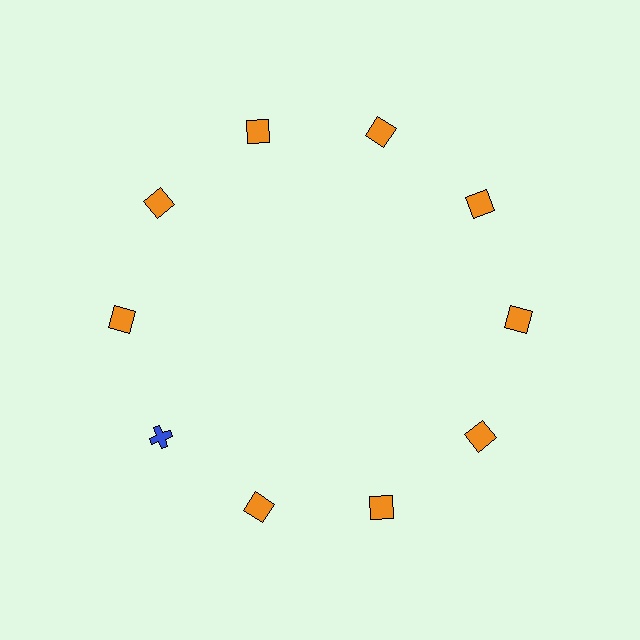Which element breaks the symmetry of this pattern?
The blue cross at roughly the 8 o'clock position breaks the symmetry. All other shapes are orange squares.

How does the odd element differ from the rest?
It differs in both color (blue instead of orange) and shape (cross instead of square).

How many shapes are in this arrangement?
There are 10 shapes arranged in a ring pattern.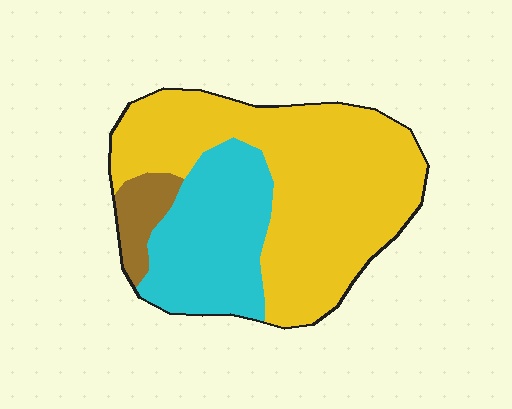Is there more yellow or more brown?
Yellow.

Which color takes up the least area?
Brown, at roughly 5%.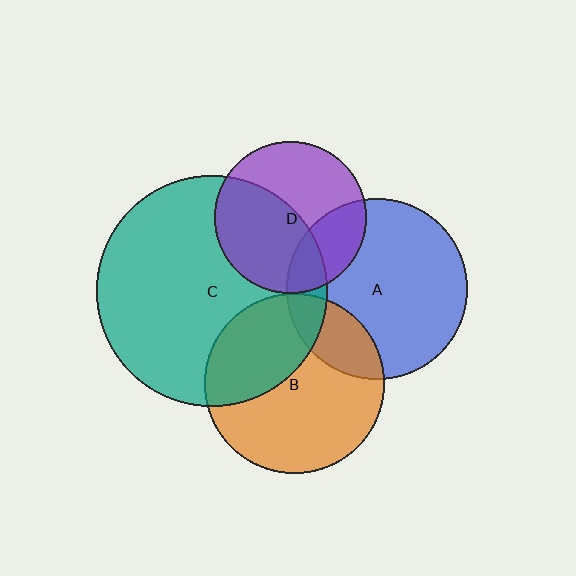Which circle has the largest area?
Circle C (teal).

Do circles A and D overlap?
Yes.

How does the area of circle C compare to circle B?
Approximately 1.7 times.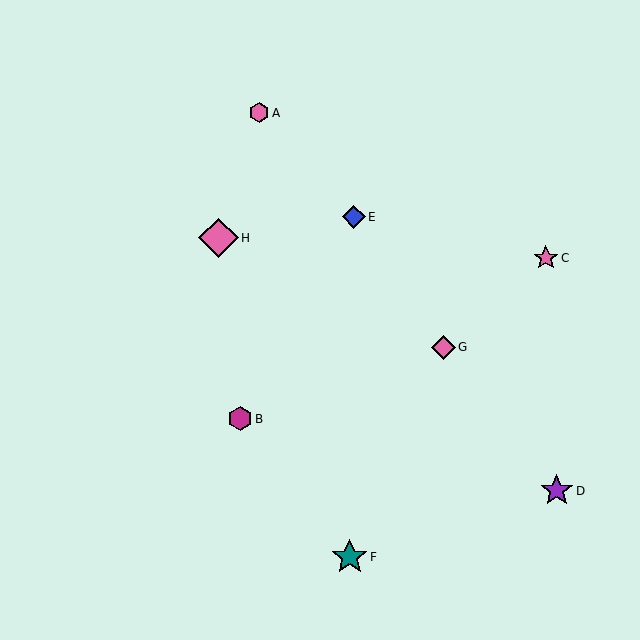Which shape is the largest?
The pink diamond (labeled H) is the largest.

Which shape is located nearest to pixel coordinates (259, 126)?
The pink hexagon (labeled A) at (259, 113) is nearest to that location.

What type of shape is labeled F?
Shape F is a teal star.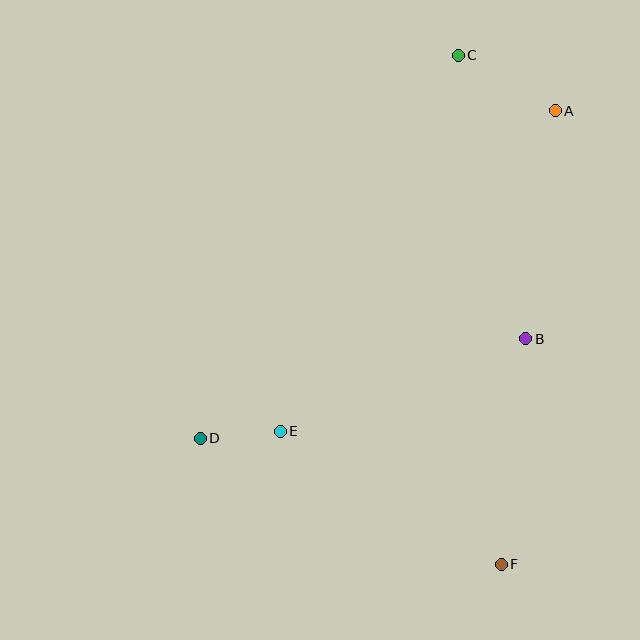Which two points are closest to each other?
Points D and E are closest to each other.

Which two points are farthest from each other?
Points C and F are farthest from each other.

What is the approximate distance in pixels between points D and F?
The distance between D and F is approximately 326 pixels.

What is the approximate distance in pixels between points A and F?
The distance between A and F is approximately 457 pixels.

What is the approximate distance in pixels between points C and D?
The distance between C and D is approximately 462 pixels.